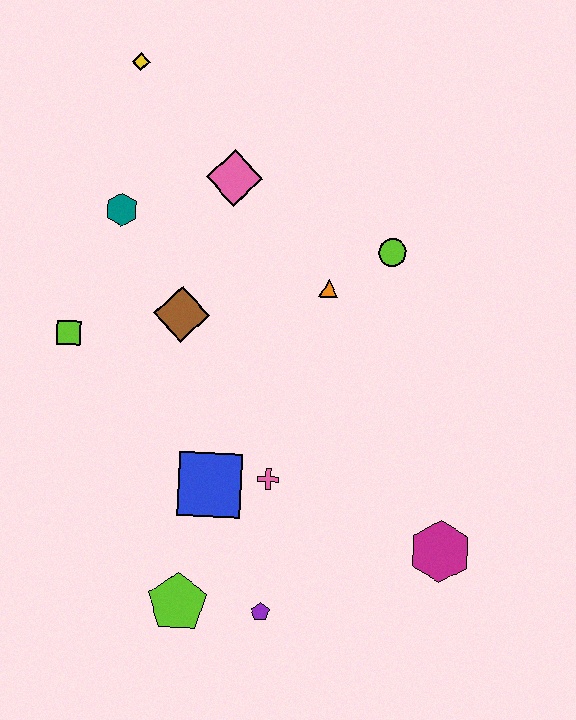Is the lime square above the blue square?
Yes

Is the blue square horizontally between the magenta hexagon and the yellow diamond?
Yes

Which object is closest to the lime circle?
The orange triangle is closest to the lime circle.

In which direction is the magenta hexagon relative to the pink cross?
The magenta hexagon is to the right of the pink cross.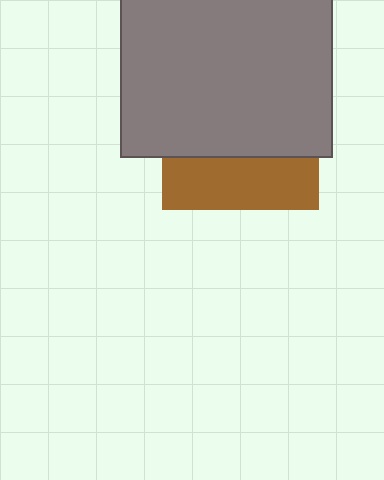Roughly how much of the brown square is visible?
A small part of it is visible (roughly 33%).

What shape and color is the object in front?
The object in front is a gray square.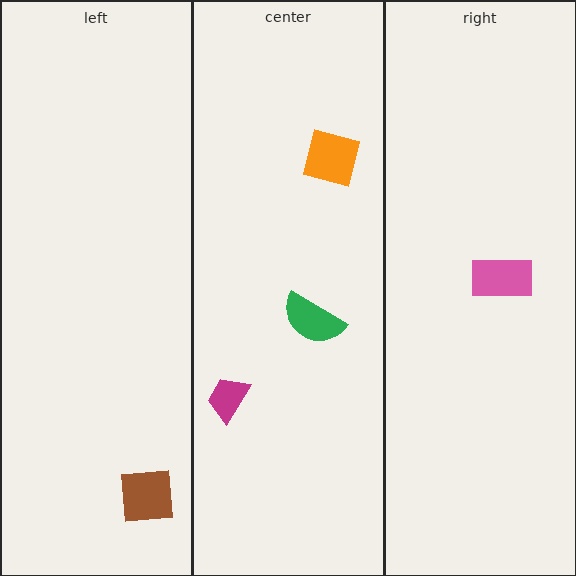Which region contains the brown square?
The left region.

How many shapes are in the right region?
1.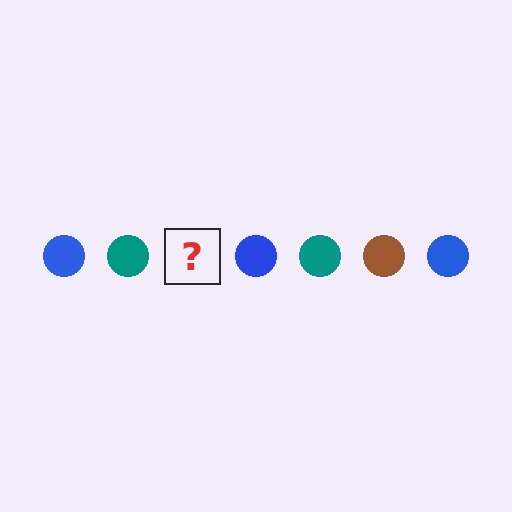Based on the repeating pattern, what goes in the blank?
The blank should be a brown circle.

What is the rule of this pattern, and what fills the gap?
The rule is that the pattern cycles through blue, teal, brown circles. The gap should be filled with a brown circle.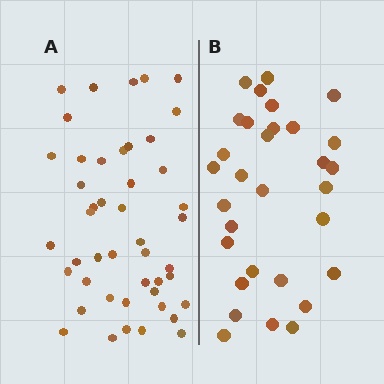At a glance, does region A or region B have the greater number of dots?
Region A (the left region) has more dots.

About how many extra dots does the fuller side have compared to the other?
Region A has approximately 15 more dots than region B.